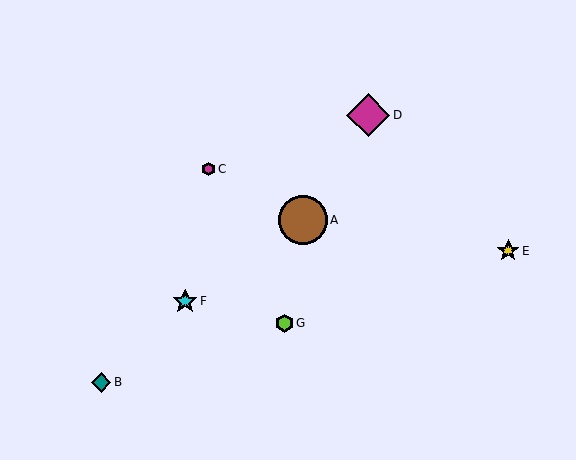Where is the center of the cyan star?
The center of the cyan star is at (185, 301).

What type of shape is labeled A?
Shape A is a brown circle.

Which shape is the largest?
The brown circle (labeled A) is the largest.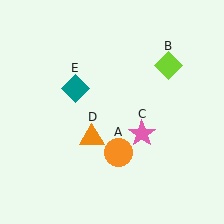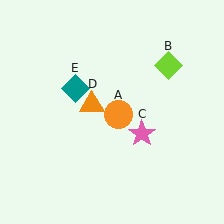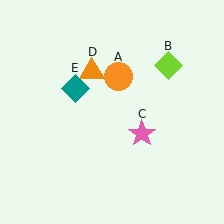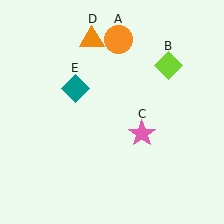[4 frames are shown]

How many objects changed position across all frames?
2 objects changed position: orange circle (object A), orange triangle (object D).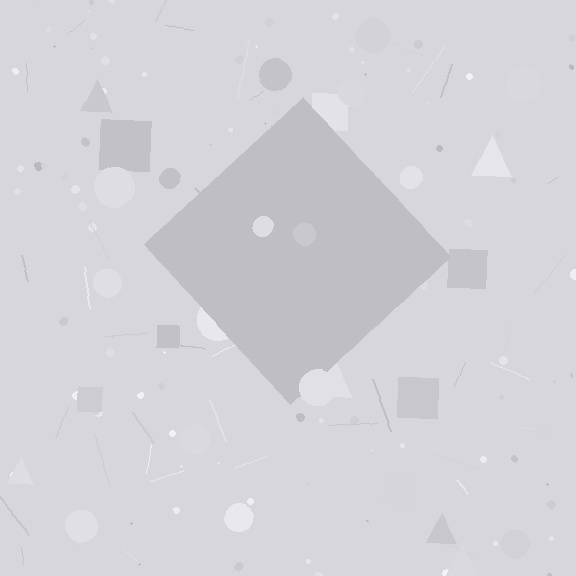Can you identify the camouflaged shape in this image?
The camouflaged shape is a diamond.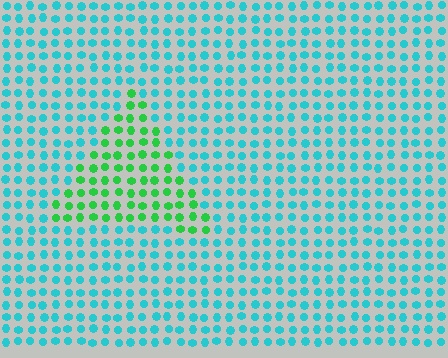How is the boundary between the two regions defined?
The boundary is defined purely by a slight shift in hue (about 52 degrees). Spacing, size, and orientation are identical on both sides.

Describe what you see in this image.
The image is filled with small cyan elements in a uniform arrangement. A triangle-shaped region is visible where the elements are tinted to a slightly different hue, forming a subtle color boundary.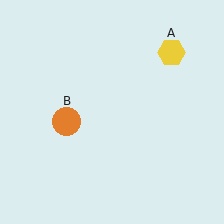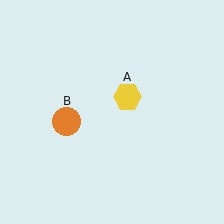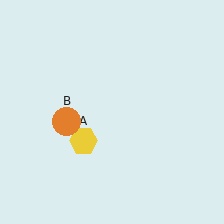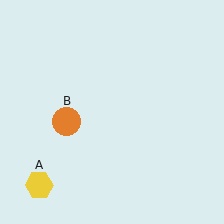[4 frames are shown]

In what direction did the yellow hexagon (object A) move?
The yellow hexagon (object A) moved down and to the left.